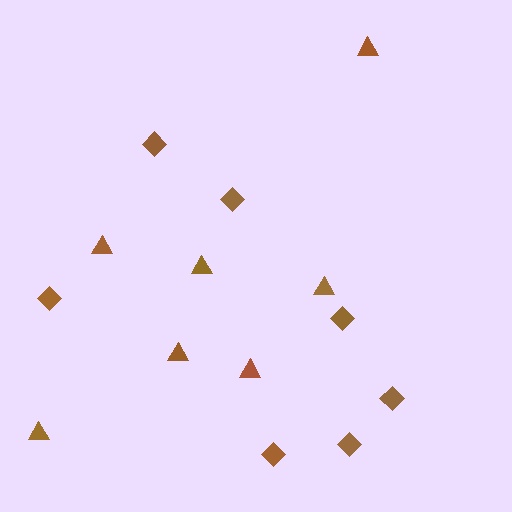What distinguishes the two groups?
There are 2 groups: one group of diamonds (7) and one group of triangles (7).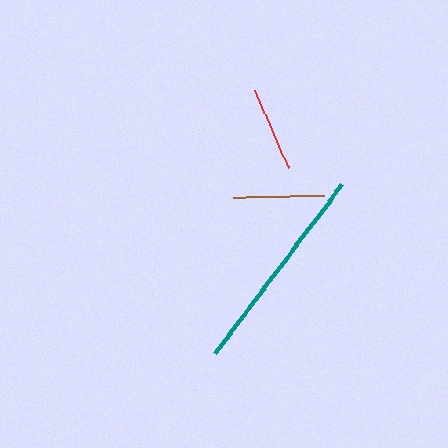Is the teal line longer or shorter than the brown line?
The teal line is longer than the brown line.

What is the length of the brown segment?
The brown segment is approximately 91 pixels long.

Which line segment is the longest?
The teal line is the longest at approximately 211 pixels.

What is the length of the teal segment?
The teal segment is approximately 211 pixels long.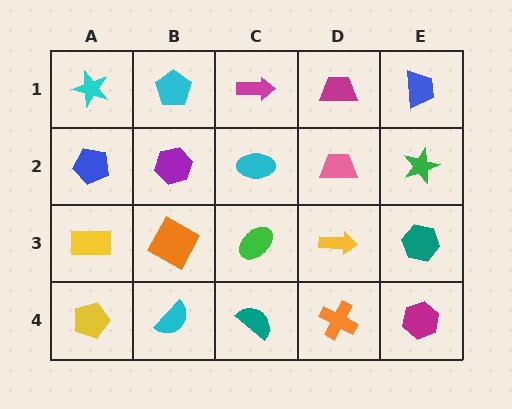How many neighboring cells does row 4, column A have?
2.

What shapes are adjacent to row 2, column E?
A blue trapezoid (row 1, column E), a teal hexagon (row 3, column E), a pink trapezoid (row 2, column D).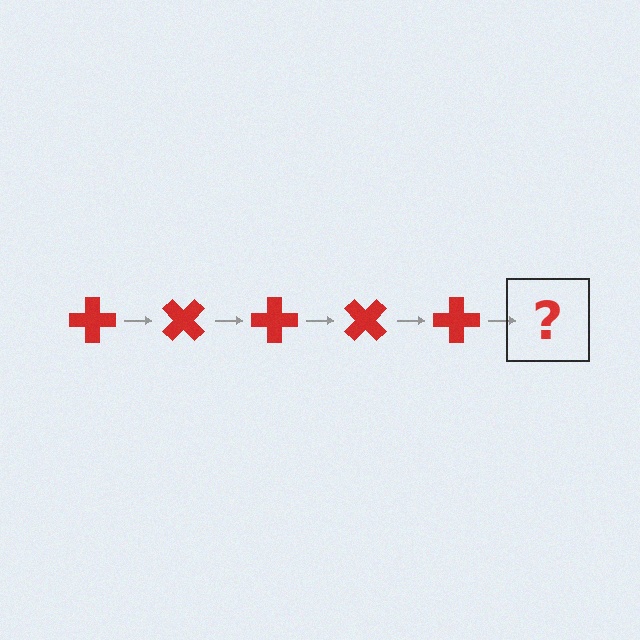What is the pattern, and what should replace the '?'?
The pattern is that the cross rotates 45 degrees each step. The '?' should be a red cross rotated 225 degrees.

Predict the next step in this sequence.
The next step is a red cross rotated 225 degrees.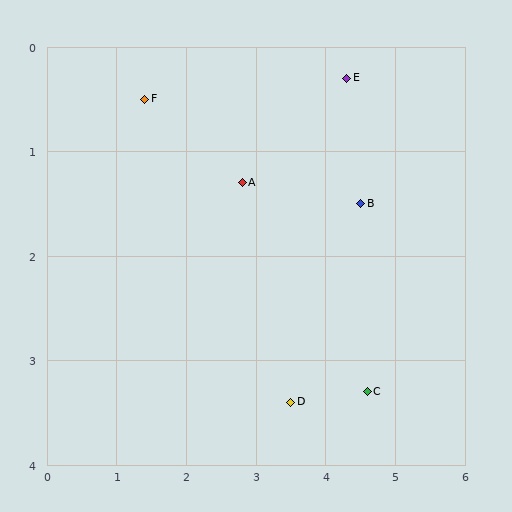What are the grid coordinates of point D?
Point D is at approximately (3.5, 3.4).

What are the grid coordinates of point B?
Point B is at approximately (4.5, 1.5).